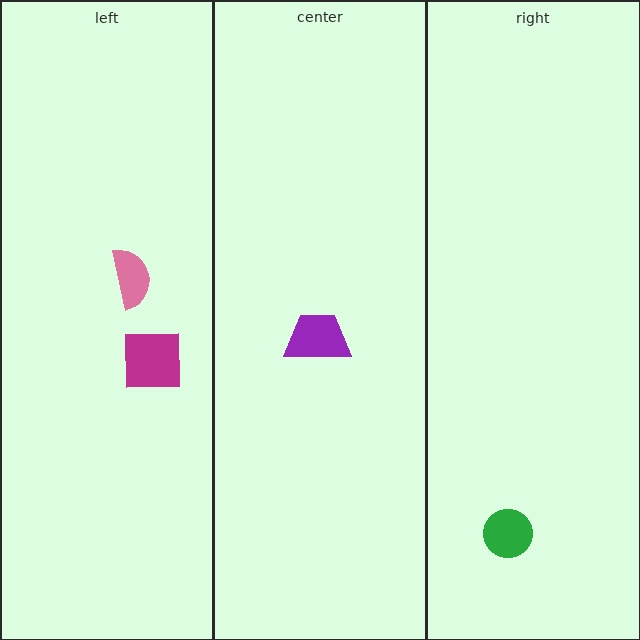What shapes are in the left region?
The pink semicircle, the magenta square.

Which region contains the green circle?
The right region.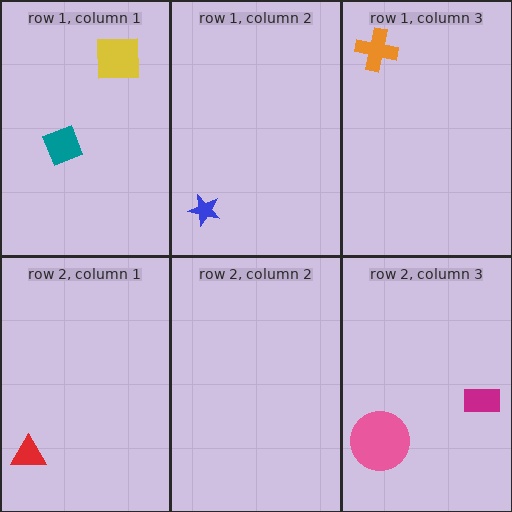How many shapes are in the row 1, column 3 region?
1.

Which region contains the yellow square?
The row 1, column 1 region.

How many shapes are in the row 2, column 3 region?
2.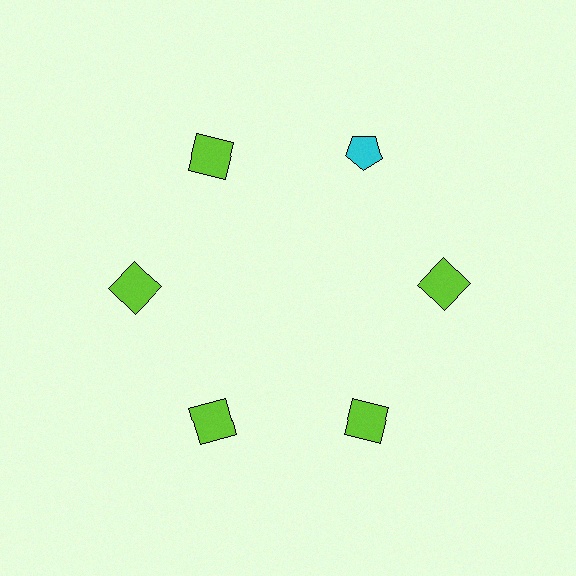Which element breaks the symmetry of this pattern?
The cyan pentagon at roughly the 1 o'clock position breaks the symmetry. All other shapes are lime squares.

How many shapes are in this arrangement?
There are 6 shapes arranged in a ring pattern.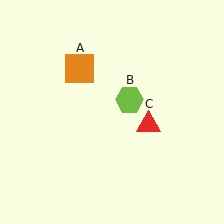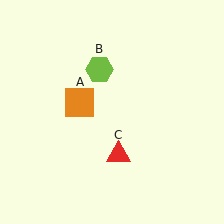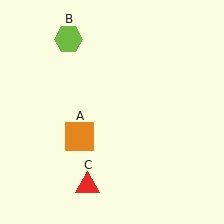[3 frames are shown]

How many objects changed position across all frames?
3 objects changed position: orange square (object A), lime hexagon (object B), red triangle (object C).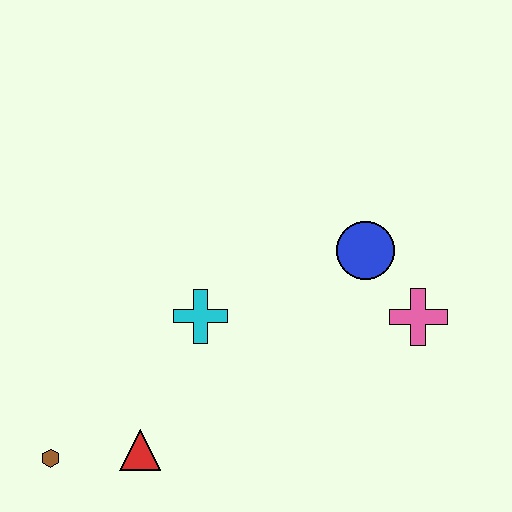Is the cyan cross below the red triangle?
No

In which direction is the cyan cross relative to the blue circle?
The cyan cross is to the left of the blue circle.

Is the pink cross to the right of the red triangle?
Yes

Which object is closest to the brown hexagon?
The red triangle is closest to the brown hexagon.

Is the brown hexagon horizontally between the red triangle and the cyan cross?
No